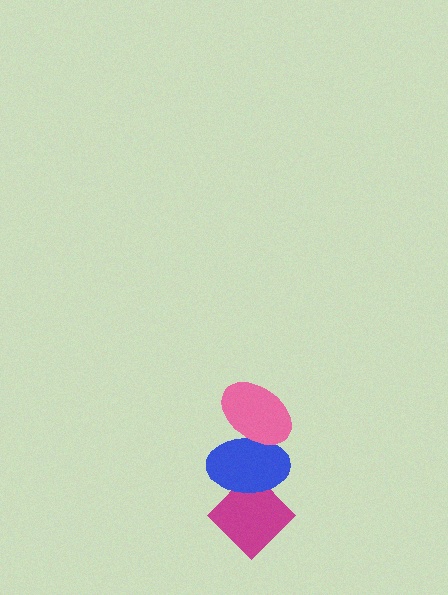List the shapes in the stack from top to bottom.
From top to bottom: the pink ellipse, the blue ellipse, the magenta diamond.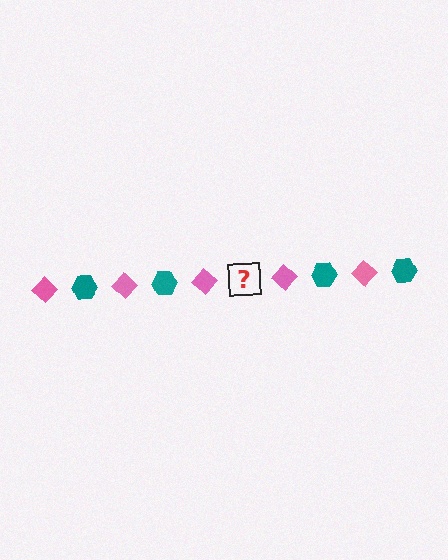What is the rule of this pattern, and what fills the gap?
The rule is that the pattern alternates between pink diamond and teal hexagon. The gap should be filled with a teal hexagon.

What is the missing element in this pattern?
The missing element is a teal hexagon.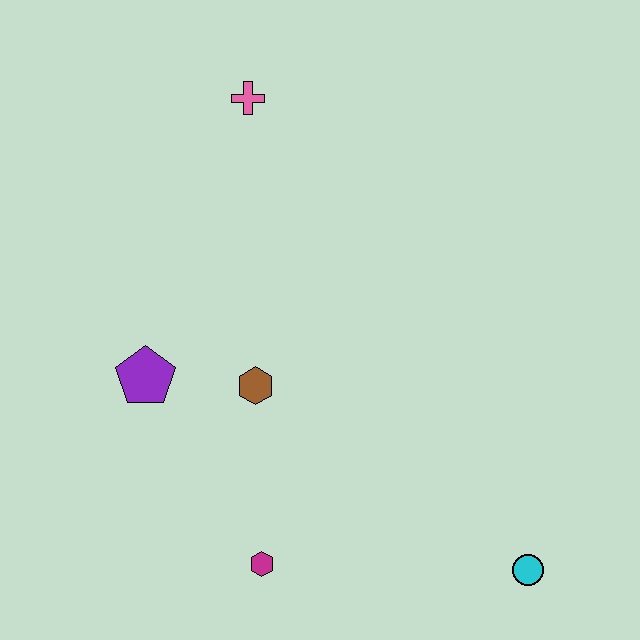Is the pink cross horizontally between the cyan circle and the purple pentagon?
Yes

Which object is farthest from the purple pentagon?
The cyan circle is farthest from the purple pentagon.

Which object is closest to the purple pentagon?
The brown hexagon is closest to the purple pentagon.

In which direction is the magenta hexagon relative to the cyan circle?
The magenta hexagon is to the left of the cyan circle.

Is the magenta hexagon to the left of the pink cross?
No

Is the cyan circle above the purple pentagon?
No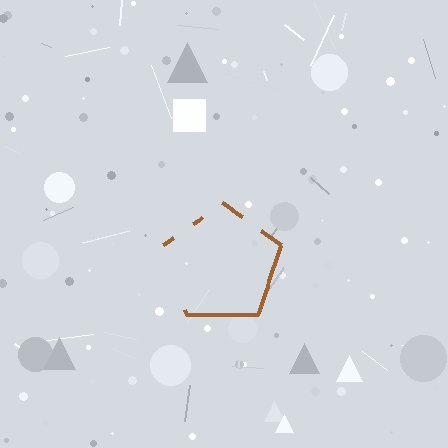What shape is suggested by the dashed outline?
The dashed outline suggests a pentagon.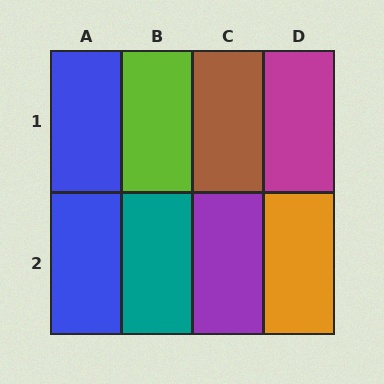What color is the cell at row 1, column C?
Brown.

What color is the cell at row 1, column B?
Lime.